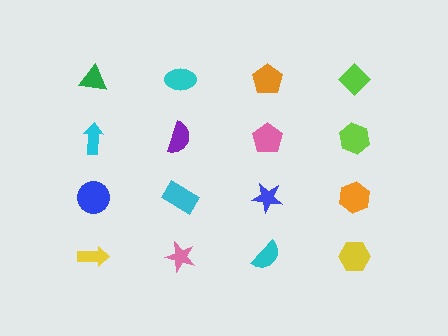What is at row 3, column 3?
A blue star.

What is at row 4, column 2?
A pink star.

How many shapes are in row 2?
4 shapes.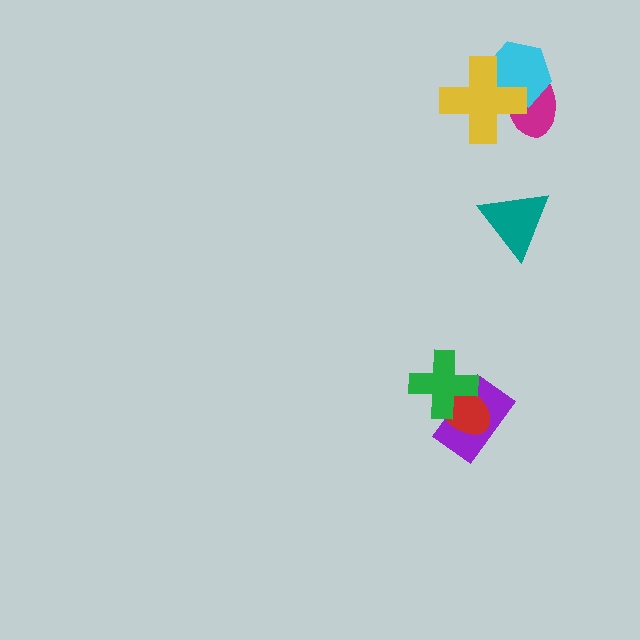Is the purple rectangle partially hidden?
Yes, it is partially covered by another shape.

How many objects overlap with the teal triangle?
0 objects overlap with the teal triangle.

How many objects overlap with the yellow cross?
2 objects overlap with the yellow cross.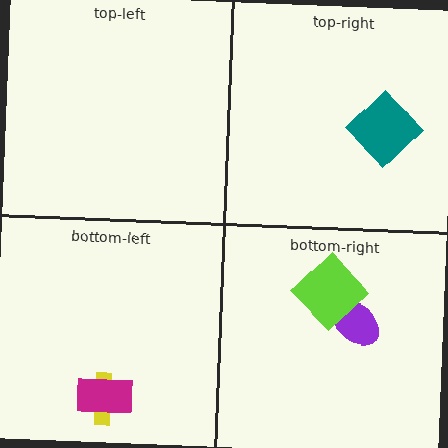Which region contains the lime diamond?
The bottom-right region.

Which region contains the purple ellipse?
The bottom-right region.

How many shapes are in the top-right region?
1.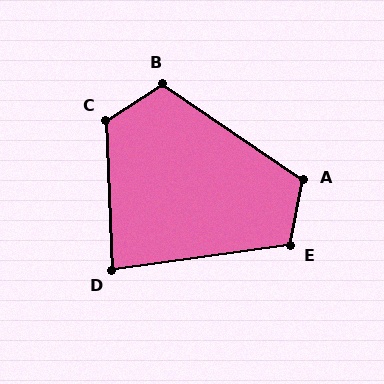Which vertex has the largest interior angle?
C, at approximately 121 degrees.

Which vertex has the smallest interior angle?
D, at approximately 84 degrees.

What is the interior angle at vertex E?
Approximately 109 degrees (obtuse).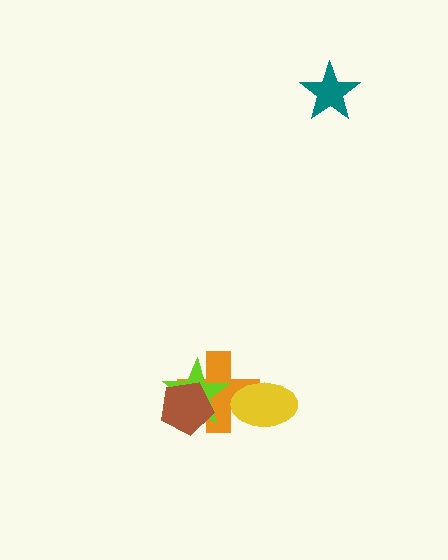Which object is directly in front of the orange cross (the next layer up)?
The lime star is directly in front of the orange cross.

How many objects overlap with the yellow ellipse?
1 object overlaps with the yellow ellipse.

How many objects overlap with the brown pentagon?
2 objects overlap with the brown pentagon.